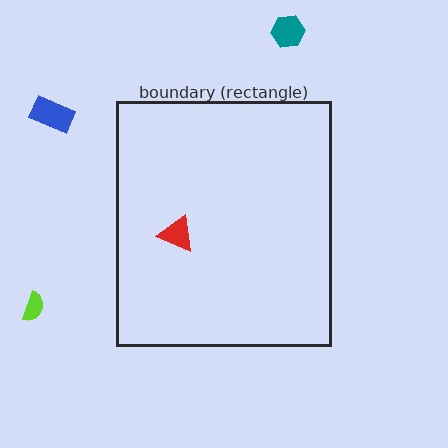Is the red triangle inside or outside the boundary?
Inside.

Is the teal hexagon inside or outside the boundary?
Outside.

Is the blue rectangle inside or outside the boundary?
Outside.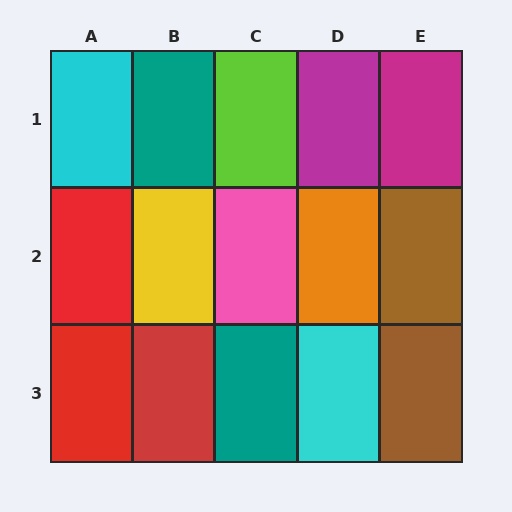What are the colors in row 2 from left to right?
Red, yellow, pink, orange, brown.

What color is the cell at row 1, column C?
Lime.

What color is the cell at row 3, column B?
Red.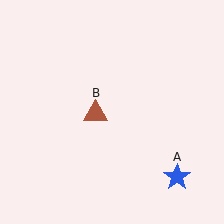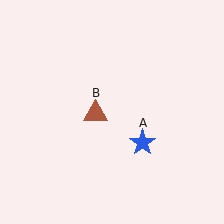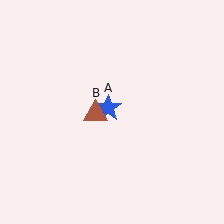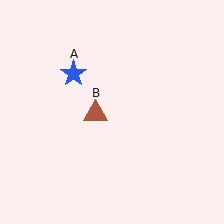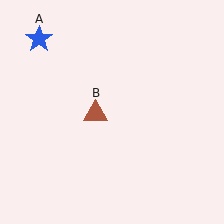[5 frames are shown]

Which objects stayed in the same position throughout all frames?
Brown triangle (object B) remained stationary.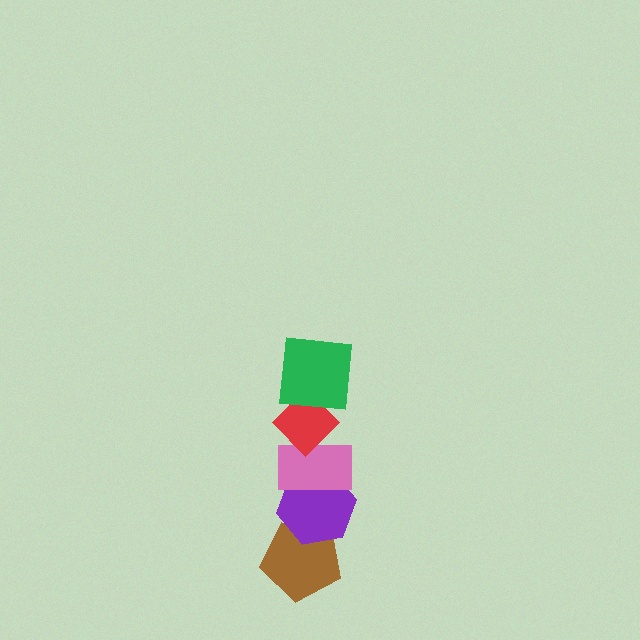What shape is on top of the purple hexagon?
The pink rectangle is on top of the purple hexagon.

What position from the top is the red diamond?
The red diamond is 2nd from the top.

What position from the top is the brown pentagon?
The brown pentagon is 5th from the top.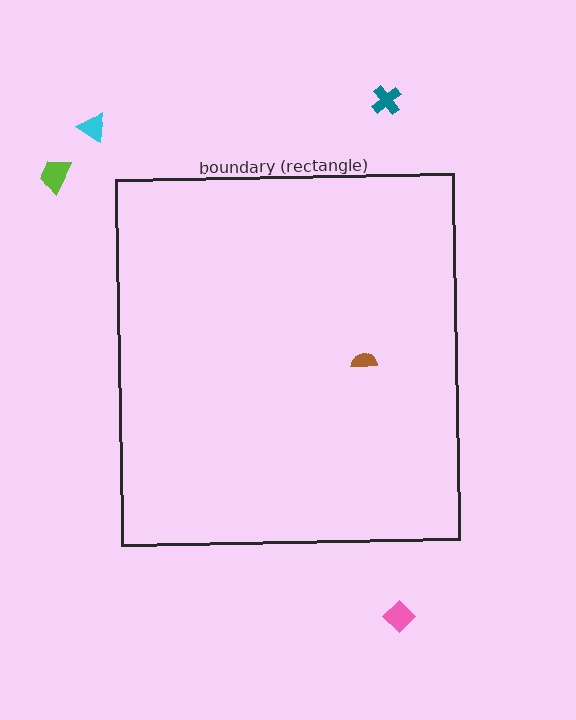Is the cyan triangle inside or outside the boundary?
Outside.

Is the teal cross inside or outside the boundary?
Outside.